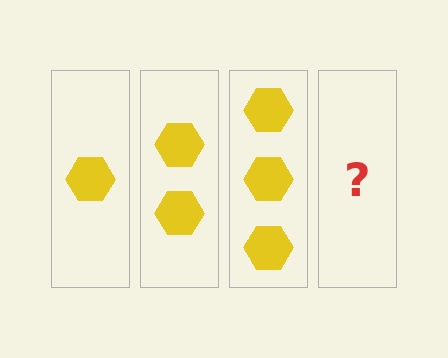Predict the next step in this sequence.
The next step is 4 hexagons.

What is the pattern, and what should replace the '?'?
The pattern is that each step adds one more hexagon. The '?' should be 4 hexagons.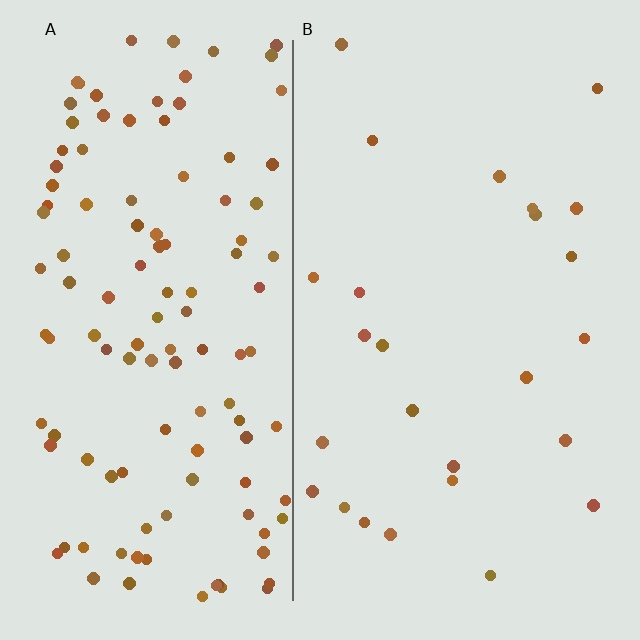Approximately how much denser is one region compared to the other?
Approximately 4.7× — region A over region B.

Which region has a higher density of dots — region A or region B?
A (the left).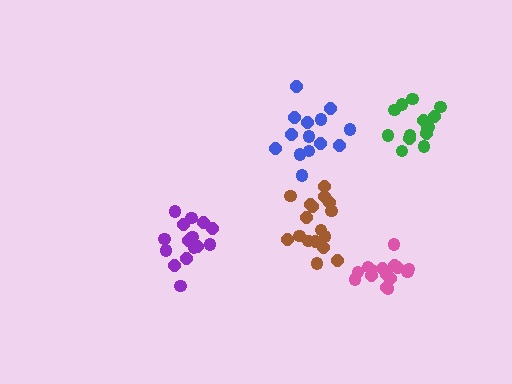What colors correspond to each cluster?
The clusters are colored: blue, brown, purple, pink, green.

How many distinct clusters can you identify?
There are 5 distinct clusters.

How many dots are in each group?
Group 1: 14 dots, Group 2: 17 dots, Group 3: 15 dots, Group 4: 15 dots, Group 5: 14 dots (75 total).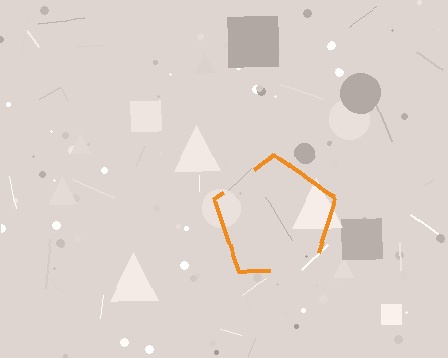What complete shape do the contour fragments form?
The contour fragments form a pentagon.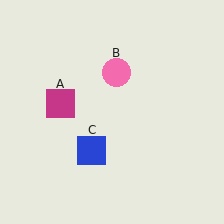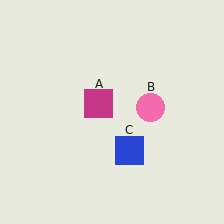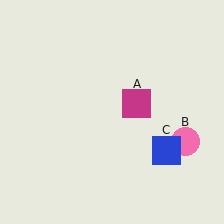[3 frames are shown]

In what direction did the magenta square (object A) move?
The magenta square (object A) moved right.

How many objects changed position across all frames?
3 objects changed position: magenta square (object A), pink circle (object B), blue square (object C).